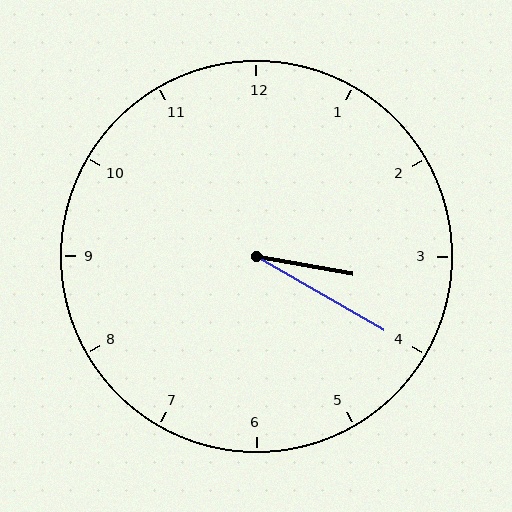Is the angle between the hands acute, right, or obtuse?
It is acute.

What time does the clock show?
3:20.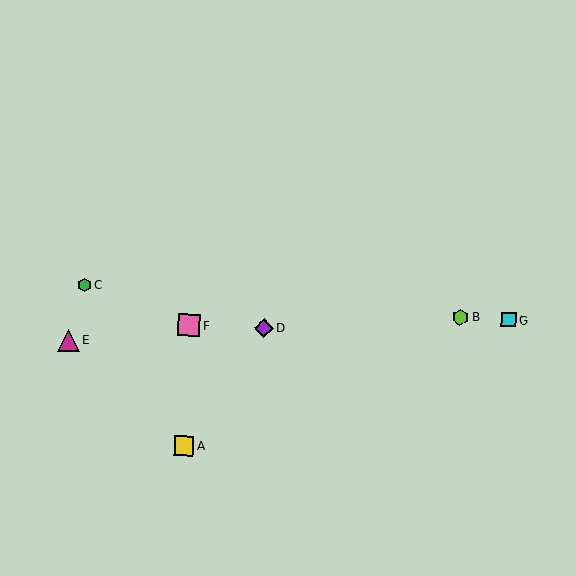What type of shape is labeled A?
Shape A is a yellow square.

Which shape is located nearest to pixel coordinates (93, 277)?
The green hexagon (labeled C) at (85, 285) is nearest to that location.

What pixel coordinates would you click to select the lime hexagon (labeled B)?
Click at (461, 317) to select the lime hexagon B.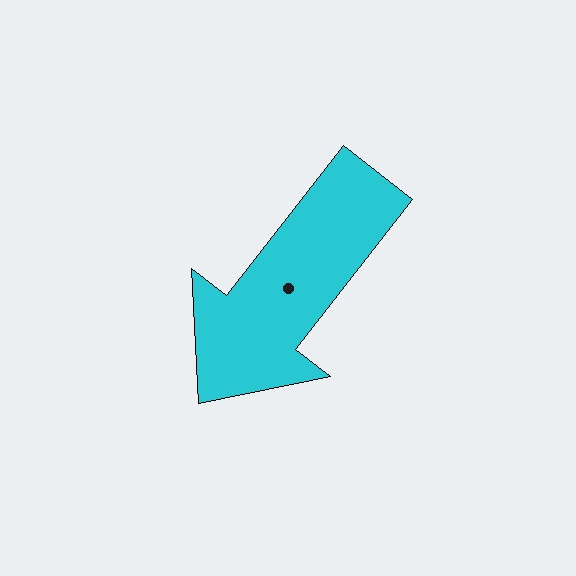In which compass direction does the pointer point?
Southwest.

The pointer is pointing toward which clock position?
Roughly 7 o'clock.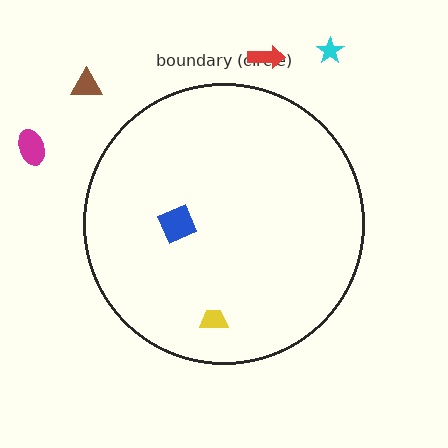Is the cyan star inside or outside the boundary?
Outside.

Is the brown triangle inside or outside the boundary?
Outside.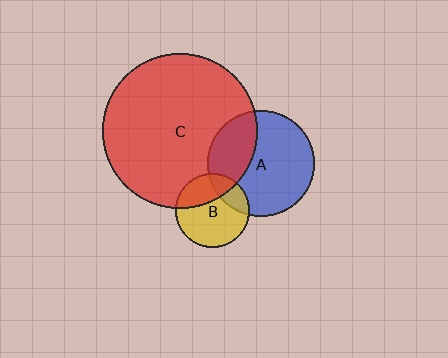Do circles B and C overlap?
Yes.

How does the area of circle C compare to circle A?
Approximately 2.1 times.